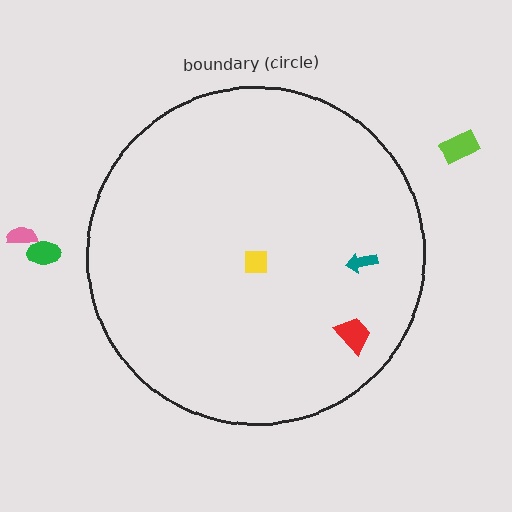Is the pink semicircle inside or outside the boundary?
Outside.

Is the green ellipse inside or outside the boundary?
Outside.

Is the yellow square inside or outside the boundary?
Inside.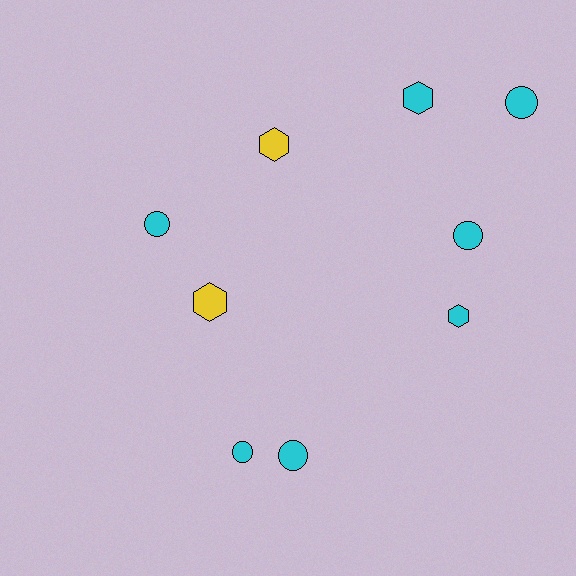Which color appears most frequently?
Cyan, with 7 objects.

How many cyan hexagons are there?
There are 2 cyan hexagons.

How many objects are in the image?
There are 9 objects.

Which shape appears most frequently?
Circle, with 5 objects.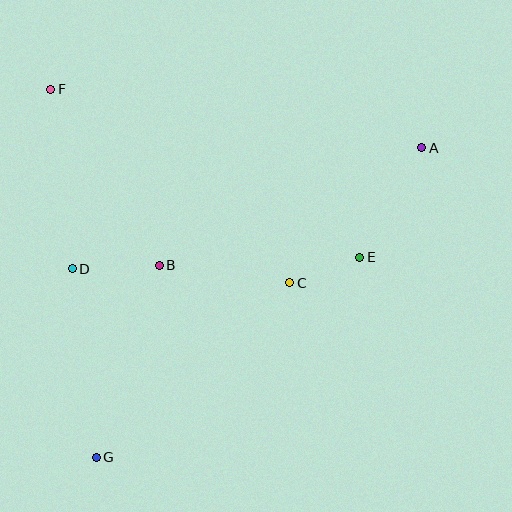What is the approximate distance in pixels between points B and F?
The distance between B and F is approximately 206 pixels.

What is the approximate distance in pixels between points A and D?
The distance between A and D is approximately 370 pixels.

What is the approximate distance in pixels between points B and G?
The distance between B and G is approximately 202 pixels.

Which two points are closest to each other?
Points C and E are closest to each other.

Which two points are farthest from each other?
Points A and G are farthest from each other.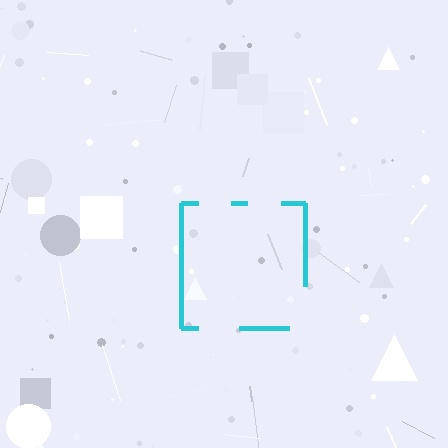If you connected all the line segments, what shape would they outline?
They would outline a square.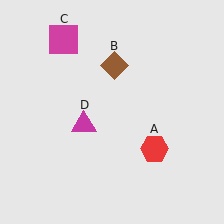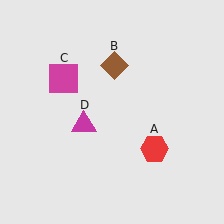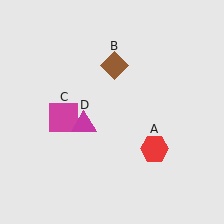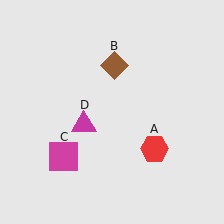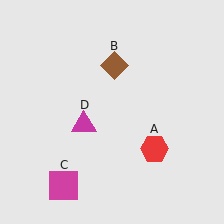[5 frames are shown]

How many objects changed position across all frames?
1 object changed position: magenta square (object C).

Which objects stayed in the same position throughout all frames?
Red hexagon (object A) and brown diamond (object B) and magenta triangle (object D) remained stationary.